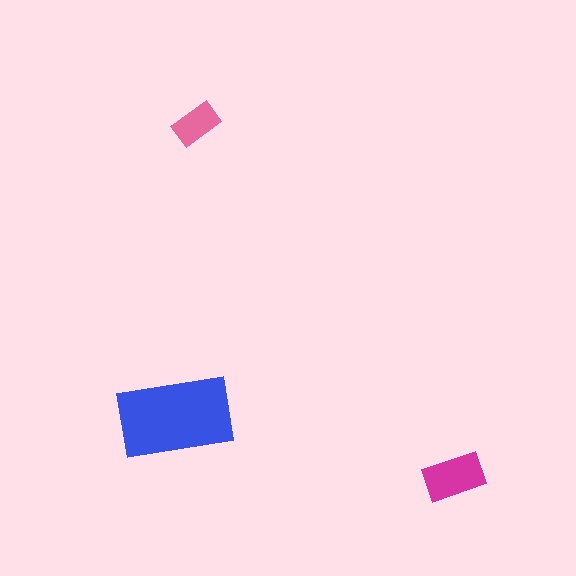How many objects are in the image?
There are 3 objects in the image.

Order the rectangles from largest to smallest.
the blue one, the magenta one, the pink one.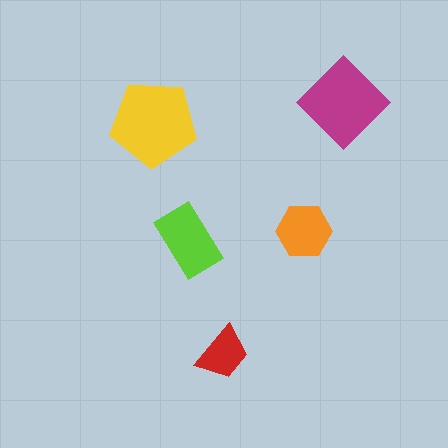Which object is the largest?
The yellow pentagon.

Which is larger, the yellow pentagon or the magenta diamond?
The yellow pentagon.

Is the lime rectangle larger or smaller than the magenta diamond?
Smaller.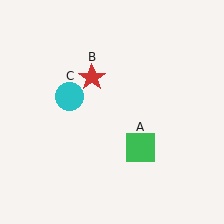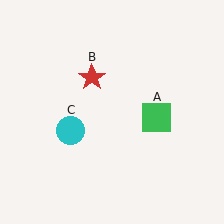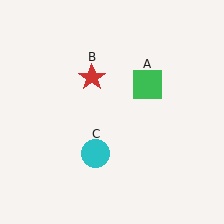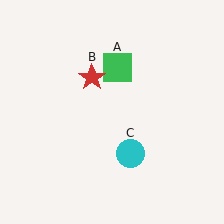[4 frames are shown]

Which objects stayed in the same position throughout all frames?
Red star (object B) remained stationary.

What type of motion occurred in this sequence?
The green square (object A), cyan circle (object C) rotated counterclockwise around the center of the scene.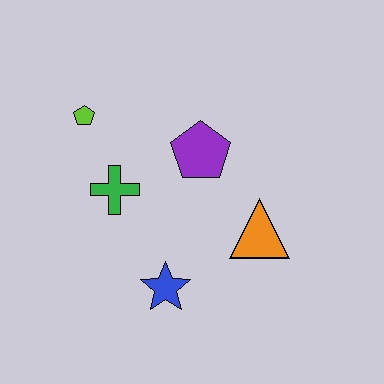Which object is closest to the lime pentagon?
The green cross is closest to the lime pentagon.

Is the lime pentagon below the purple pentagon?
No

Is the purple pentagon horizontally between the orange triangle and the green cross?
Yes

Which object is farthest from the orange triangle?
The lime pentagon is farthest from the orange triangle.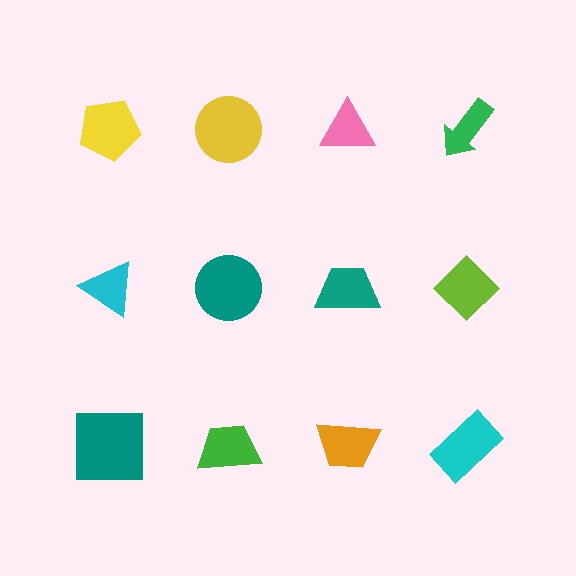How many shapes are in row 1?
4 shapes.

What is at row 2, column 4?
A lime diamond.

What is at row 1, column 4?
A green arrow.